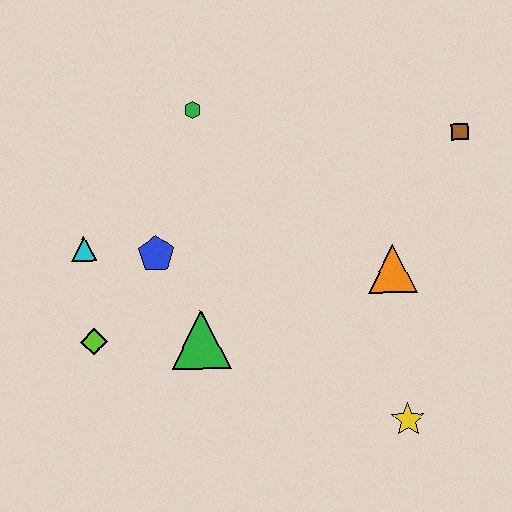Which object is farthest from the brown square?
The lime diamond is farthest from the brown square.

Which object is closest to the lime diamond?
The cyan triangle is closest to the lime diamond.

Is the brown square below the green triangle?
No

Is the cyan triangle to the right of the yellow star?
No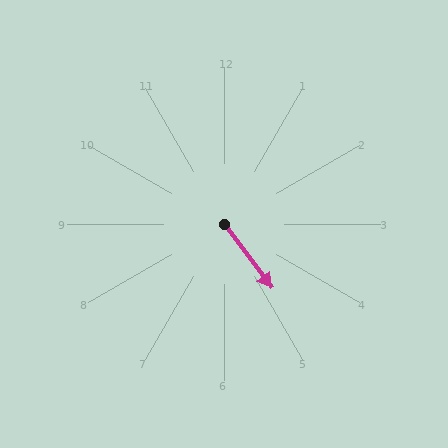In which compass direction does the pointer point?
Southeast.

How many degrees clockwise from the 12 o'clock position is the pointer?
Approximately 143 degrees.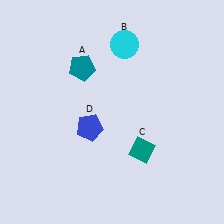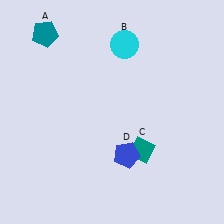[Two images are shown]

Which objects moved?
The objects that moved are: the teal pentagon (A), the blue pentagon (D).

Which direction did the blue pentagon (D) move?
The blue pentagon (D) moved right.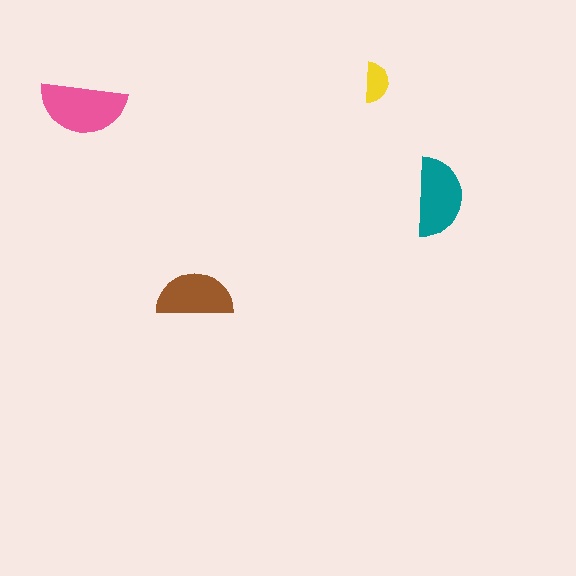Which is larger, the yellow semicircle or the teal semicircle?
The teal one.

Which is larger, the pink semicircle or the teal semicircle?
The pink one.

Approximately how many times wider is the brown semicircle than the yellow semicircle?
About 2 times wider.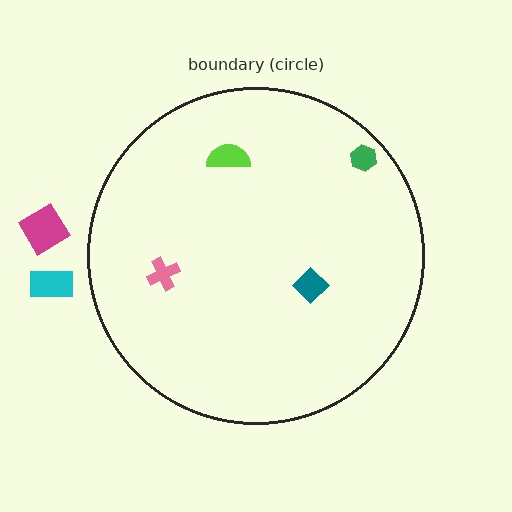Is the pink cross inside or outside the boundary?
Inside.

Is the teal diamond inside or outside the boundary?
Inside.